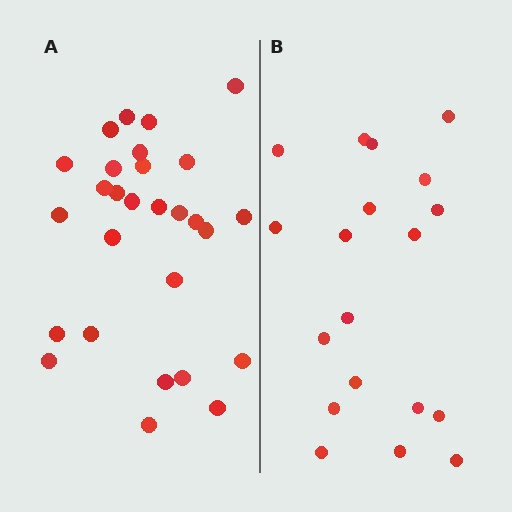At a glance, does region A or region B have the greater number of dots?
Region A (the left region) has more dots.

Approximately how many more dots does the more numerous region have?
Region A has roughly 8 or so more dots than region B.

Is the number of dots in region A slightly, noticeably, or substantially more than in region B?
Region A has substantially more. The ratio is roughly 1.5 to 1.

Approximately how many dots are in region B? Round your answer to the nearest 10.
About 20 dots. (The exact count is 19, which rounds to 20.)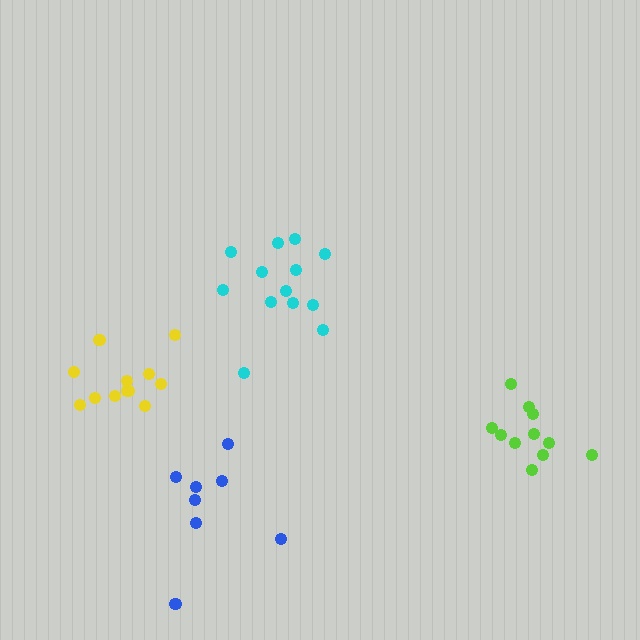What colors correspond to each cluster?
The clusters are colored: cyan, blue, yellow, lime.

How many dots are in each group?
Group 1: 13 dots, Group 2: 8 dots, Group 3: 12 dots, Group 4: 11 dots (44 total).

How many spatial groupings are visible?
There are 4 spatial groupings.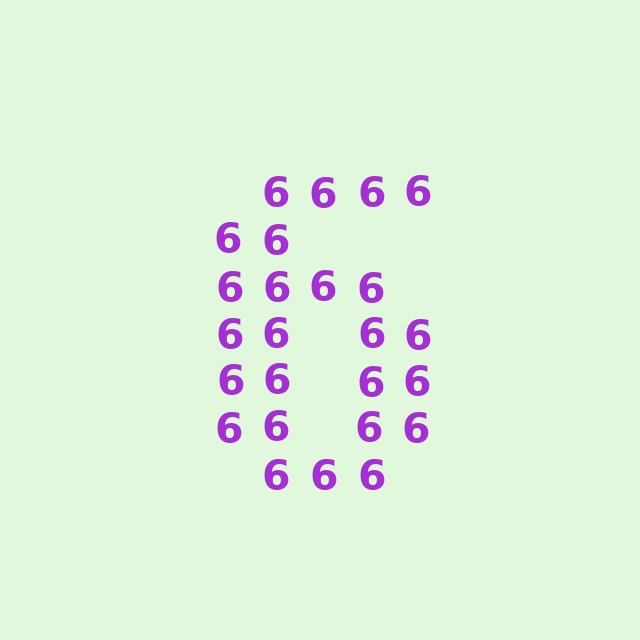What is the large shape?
The large shape is the digit 6.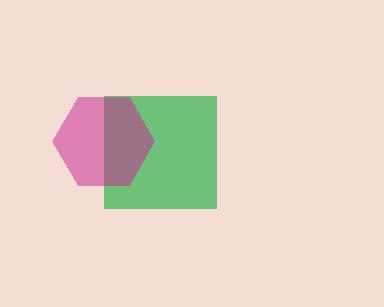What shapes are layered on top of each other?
The layered shapes are: a green square, a magenta hexagon.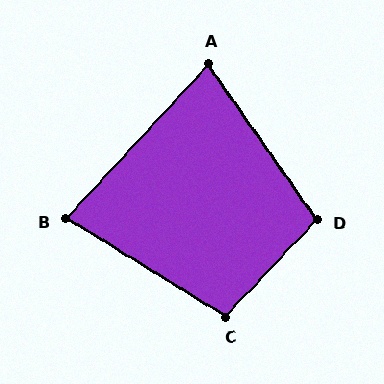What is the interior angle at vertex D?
Approximately 101 degrees (obtuse).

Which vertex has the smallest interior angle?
A, at approximately 78 degrees.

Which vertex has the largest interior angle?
C, at approximately 102 degrees.